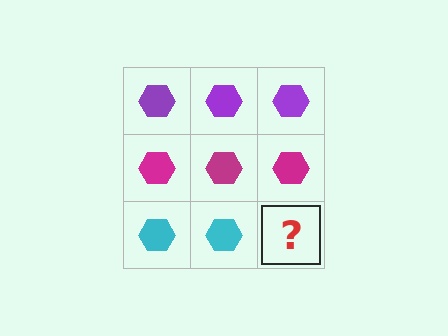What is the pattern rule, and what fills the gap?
The rule is that each row has a consistent color. The gap should be filled with a cyan hexagon.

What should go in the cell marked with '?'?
The missing cell should contain a cyan hexagon.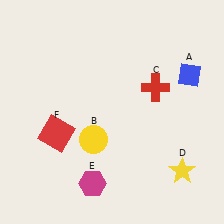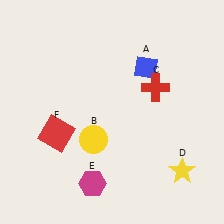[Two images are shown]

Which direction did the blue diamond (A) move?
The blue diamond (A) moved left.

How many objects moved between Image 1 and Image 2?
1 object moved between the two images.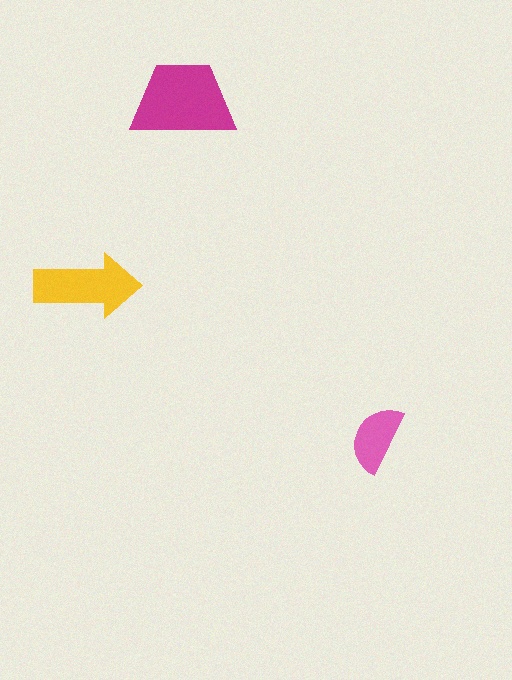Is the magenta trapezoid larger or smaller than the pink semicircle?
Larger.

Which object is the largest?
The magenta trapezoid.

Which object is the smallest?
The pink semicircle.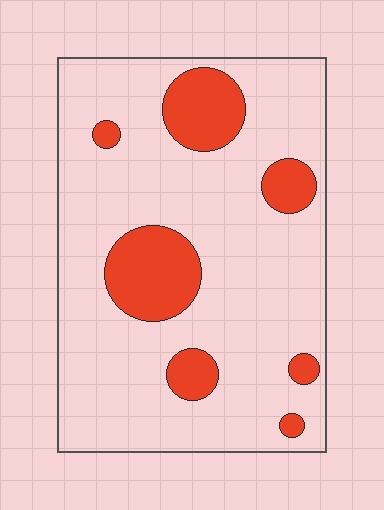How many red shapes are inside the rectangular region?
7.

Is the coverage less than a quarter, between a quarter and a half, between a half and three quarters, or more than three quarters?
Less than a quarter.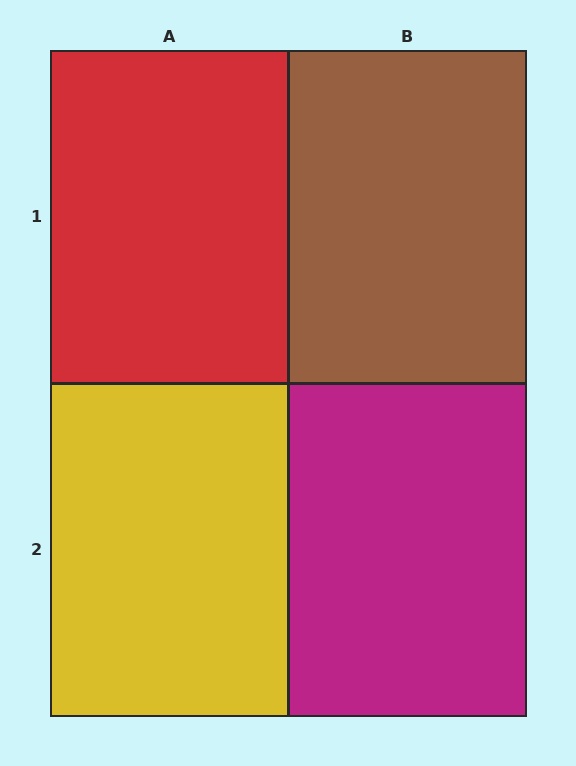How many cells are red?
1 cell is red.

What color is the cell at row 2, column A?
Yellow.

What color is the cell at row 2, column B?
Magenta.